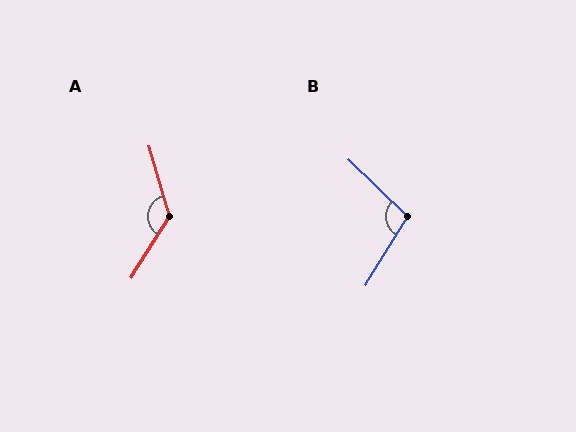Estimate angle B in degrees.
Approximately 102 degrees.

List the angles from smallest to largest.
B (102°), A (132°).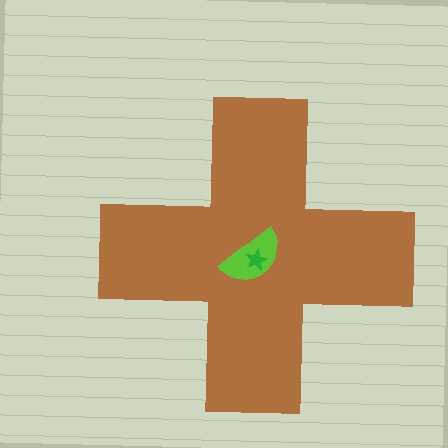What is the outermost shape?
The brown cross.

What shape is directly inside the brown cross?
The lime semicircle.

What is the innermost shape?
The green star.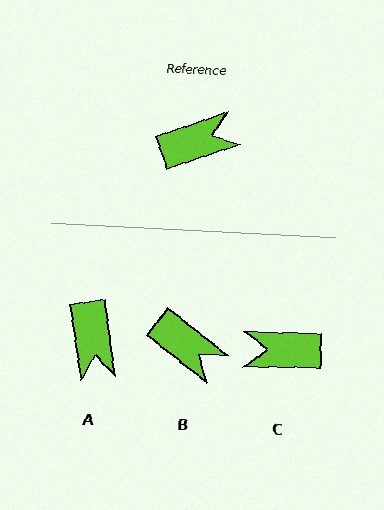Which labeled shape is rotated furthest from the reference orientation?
C, about 160 degrees away.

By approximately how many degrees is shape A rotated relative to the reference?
Approximately 101 degrees clockwise.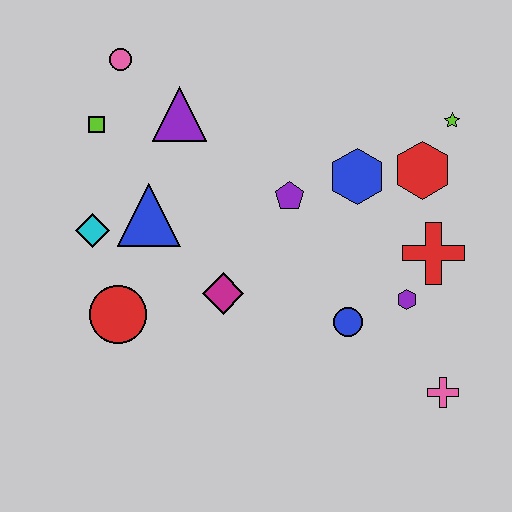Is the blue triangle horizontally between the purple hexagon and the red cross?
No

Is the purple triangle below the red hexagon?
No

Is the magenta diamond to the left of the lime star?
Yes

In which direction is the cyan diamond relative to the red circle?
The cyan diamond is above the red circle.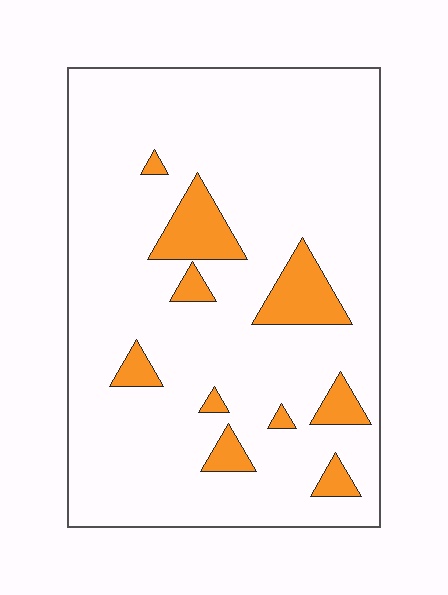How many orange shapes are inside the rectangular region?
10.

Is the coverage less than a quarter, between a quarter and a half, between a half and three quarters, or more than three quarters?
Less than a quarter.